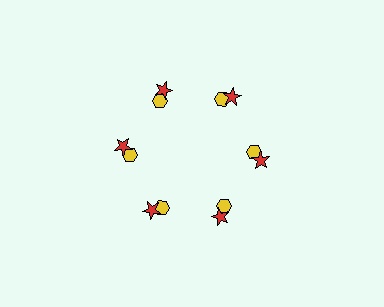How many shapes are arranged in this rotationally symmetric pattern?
There are 12 shapes, arranged in 6 groups of 2.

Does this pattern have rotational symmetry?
Yes, this pattern has 6-fold rotational symmetry. It looks the same after rotating 60 degrees around the center.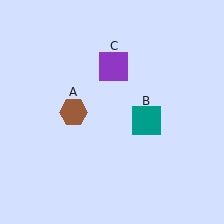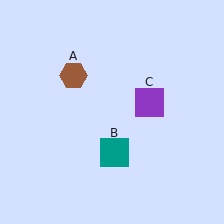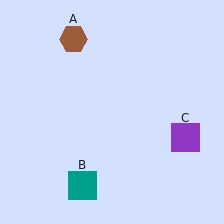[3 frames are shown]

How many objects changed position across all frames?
3 objects changed position: brown hexagon (object A), teal square (object B), purple square (object C).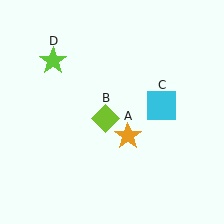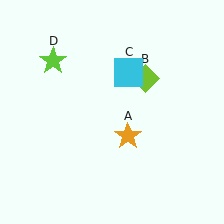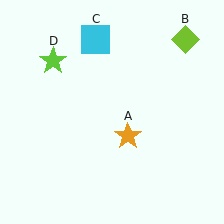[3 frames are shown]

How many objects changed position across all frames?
2 objects changed position: lime diamond (object B), cyan square (object C).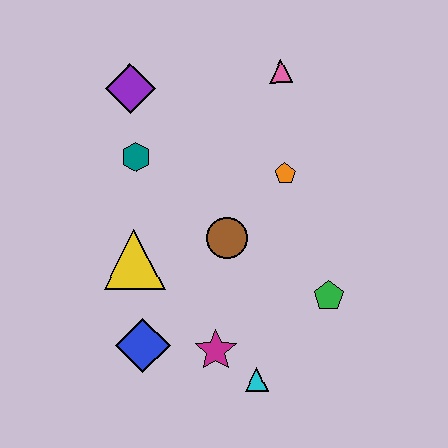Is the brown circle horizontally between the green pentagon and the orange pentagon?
No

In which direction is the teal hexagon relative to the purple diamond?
The teal hexagon is below the purple diamond.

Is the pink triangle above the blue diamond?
Yes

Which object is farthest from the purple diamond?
The cyan triangle is farthest from the purple diamond.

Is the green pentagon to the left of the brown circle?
No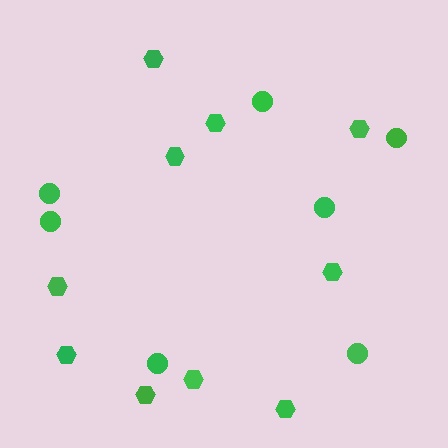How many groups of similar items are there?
There are 2 groups: one group of hexagons (10) and one group of circles (7).